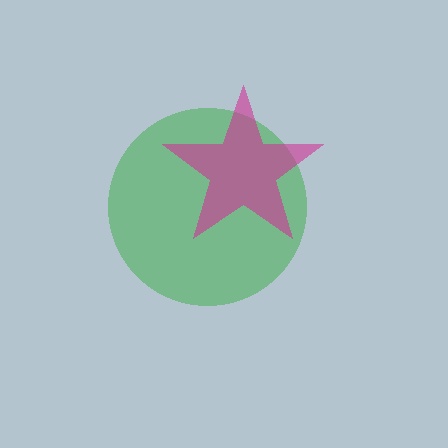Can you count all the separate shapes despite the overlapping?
Yes, there are 2 separate shapes.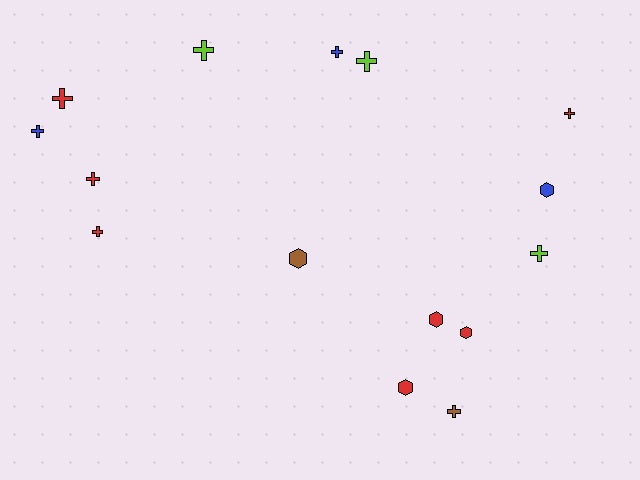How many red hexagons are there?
There are 3 red hexagons.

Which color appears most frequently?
Red, with 7 objects.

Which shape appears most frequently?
Cross, with 10 objects.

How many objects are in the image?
There are 15 objects.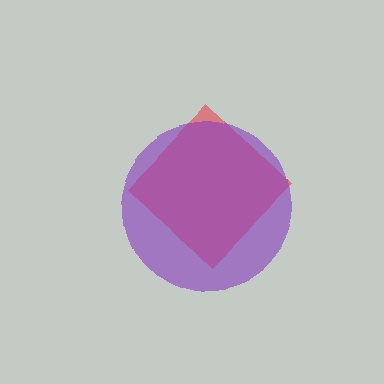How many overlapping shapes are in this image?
There are 2 overlapping shapes in the image.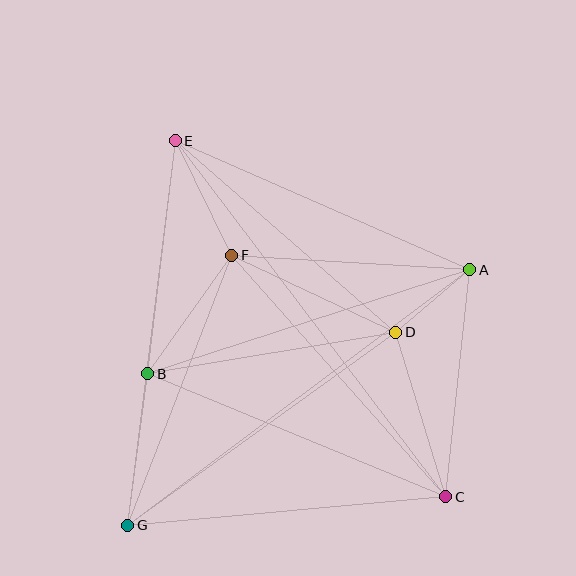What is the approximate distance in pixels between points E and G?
The distance between E and G is approximately 387 pixels.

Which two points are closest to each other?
Points A and D are closest to each other.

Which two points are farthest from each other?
Points C and E are farthest from each other.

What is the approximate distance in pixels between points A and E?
The distance between A and E is approximately 322 pixels.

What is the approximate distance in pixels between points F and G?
The distance between F and G is approximately 289 pixels.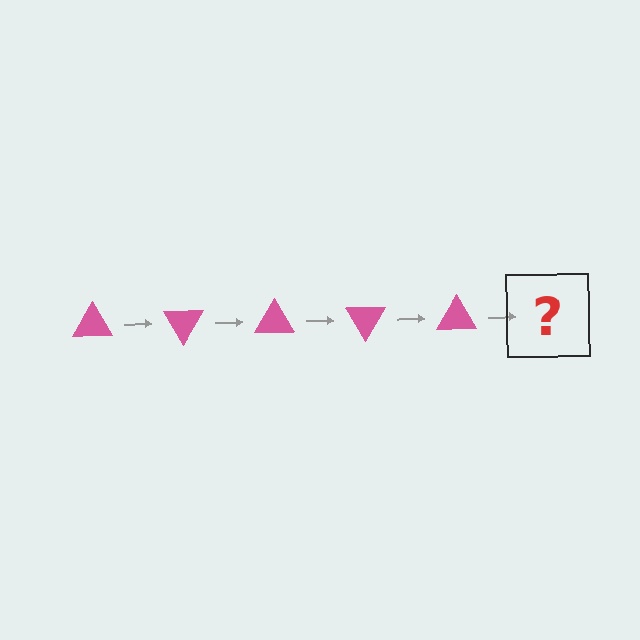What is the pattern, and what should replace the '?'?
The pattern is that the triangle rotates 60 degrees each step. The '?' should be a pink triangle rotated 300 degrees.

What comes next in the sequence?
The next element should be a pink triangle rotated 300 degrees.